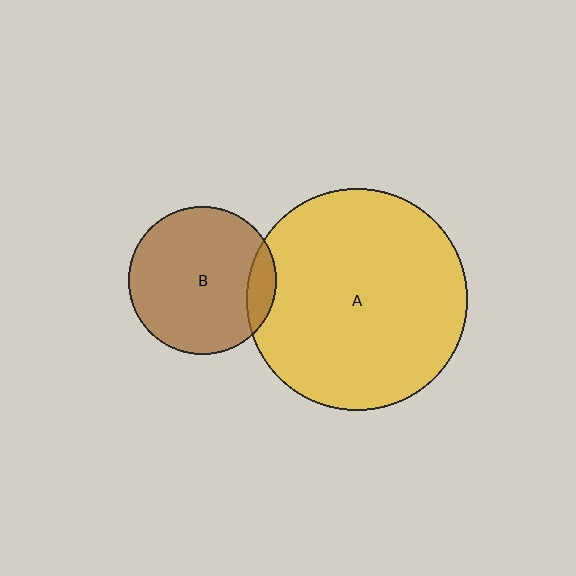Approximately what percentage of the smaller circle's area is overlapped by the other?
Approximately 10%.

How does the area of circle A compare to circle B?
Approximately 2.2 times.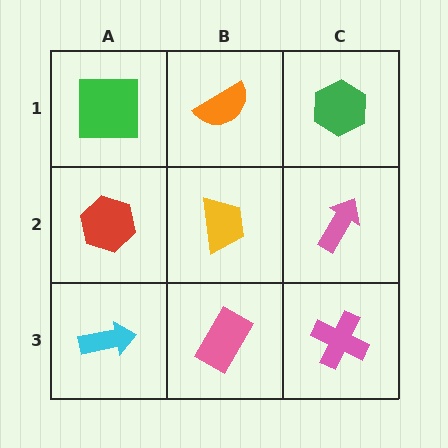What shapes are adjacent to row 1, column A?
A red hexagon (row 2, column A), an orange semicircle (row 1, column B).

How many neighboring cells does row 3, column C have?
2.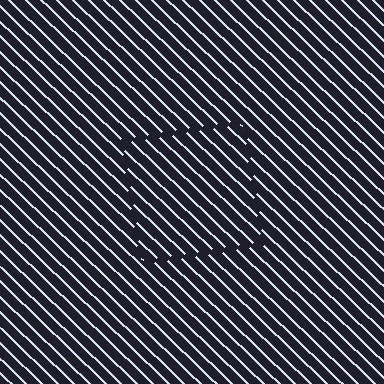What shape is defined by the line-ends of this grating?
An illusory square. The interior of the shape contains the same grating, shifted by half a period — the contour is defined by the phase discontinuity where line-ends from the inner and outer gratings abut.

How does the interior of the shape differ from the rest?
The interior of the shape contains the same grating, shifted by half a period — the contour is defined by the phase discontinuity where line-ends from the inner and outer gratings abut.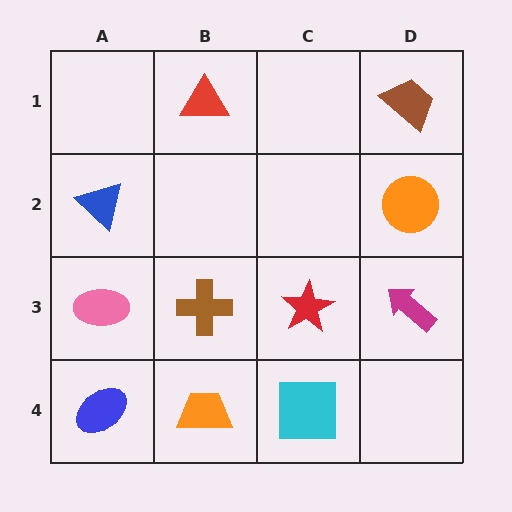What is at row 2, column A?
A blue triangle.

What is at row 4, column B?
An orange trapezoid.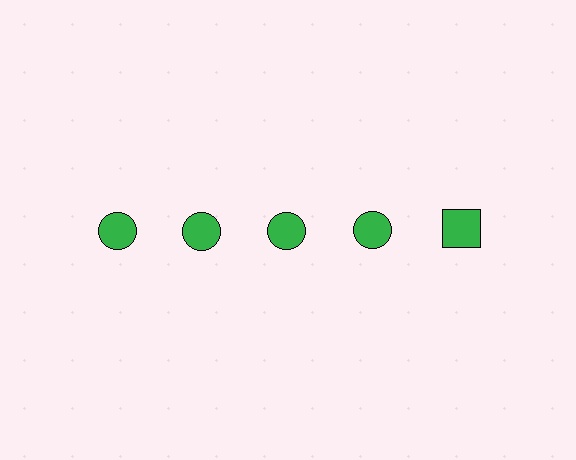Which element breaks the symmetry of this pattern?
The green square in the top row, rightmost column breaks the symmetry. All other shapes are green circles.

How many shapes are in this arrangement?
There are 5 shapes arranged in a grid pattern.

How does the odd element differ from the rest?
It has a different shape: square instead of circle.